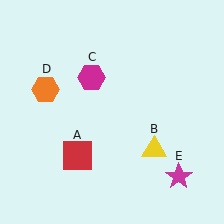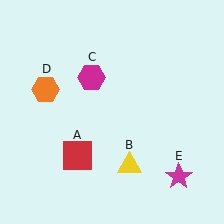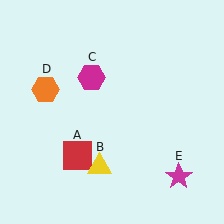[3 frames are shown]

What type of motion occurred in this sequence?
The yellow triangle (object B) rotated clockwise around the center of the scene.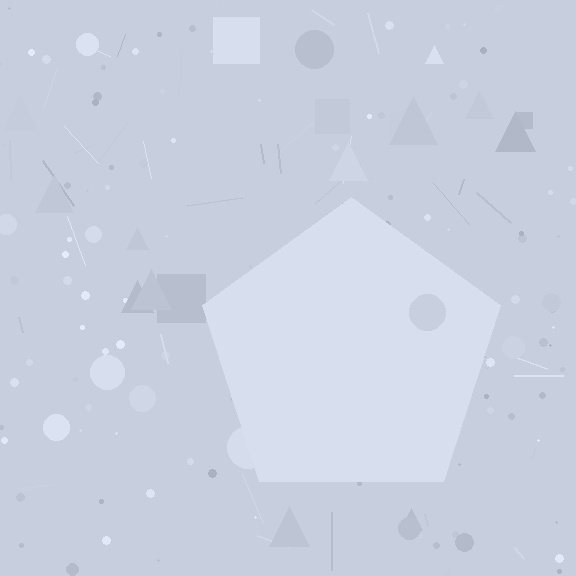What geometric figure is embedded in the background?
A pentagon is embedded in the background.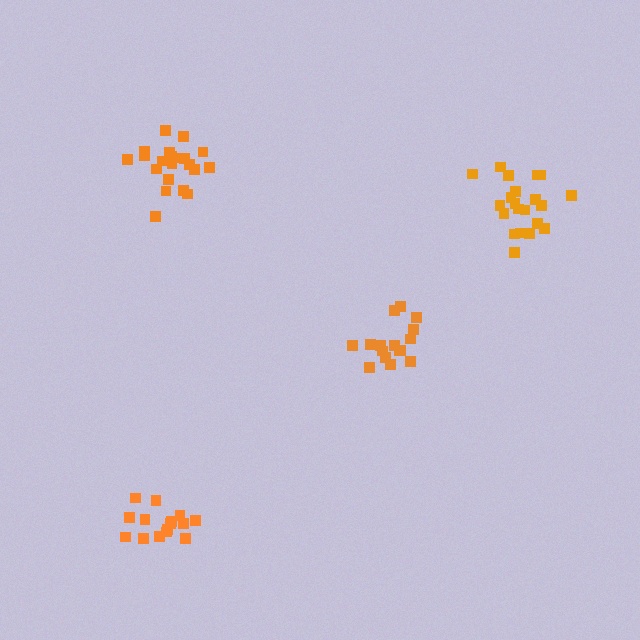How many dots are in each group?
Group 1: 16 dots, Group 2: 15 dots, Group 3: 21 dots, Group 4: 21 dots (73 total).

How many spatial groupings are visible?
There are 4 spatial groupings.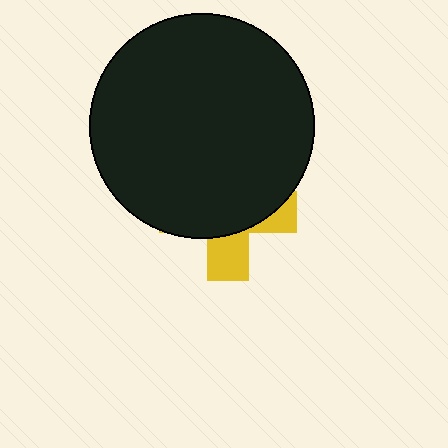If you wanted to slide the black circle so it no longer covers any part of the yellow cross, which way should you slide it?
Slide it up — that is the most direct way to separate the two shapes.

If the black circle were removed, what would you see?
You would see the complete yellow cross.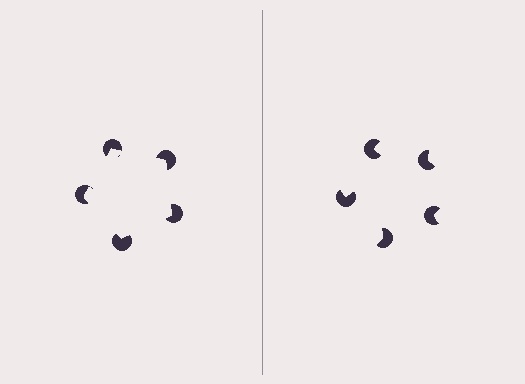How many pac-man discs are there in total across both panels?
10 — 5 on each side.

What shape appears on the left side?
An illusory pentagon.